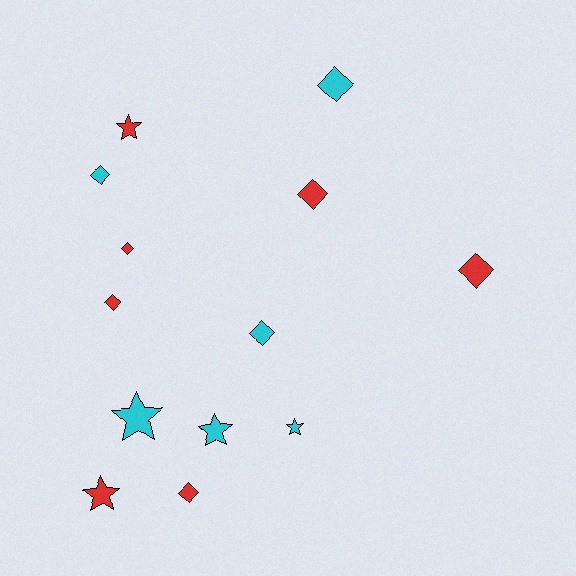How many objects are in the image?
There are 13 objects.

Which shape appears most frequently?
Diamond, with 8 objects.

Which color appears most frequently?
Red, with 7 objects.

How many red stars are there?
There are 2 red stars.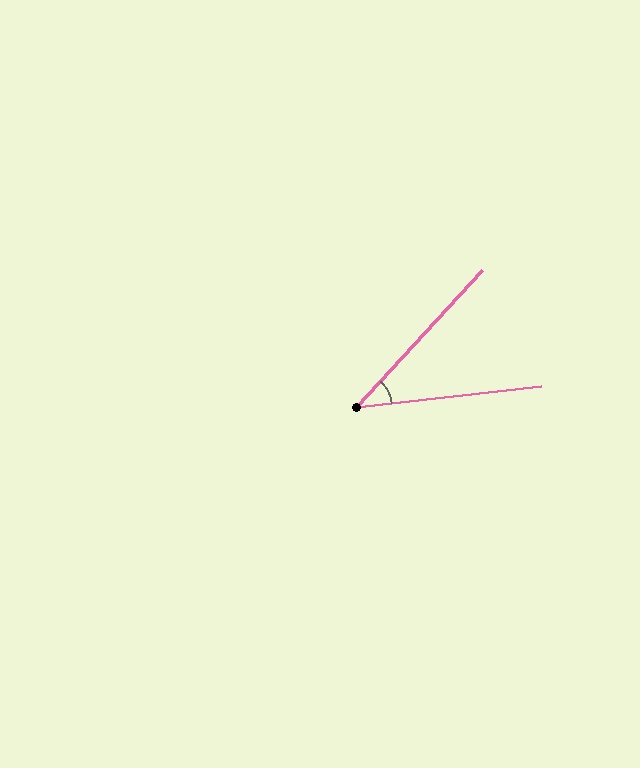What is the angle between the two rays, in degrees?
Approximately 41 degrees.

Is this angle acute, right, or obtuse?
It is acute.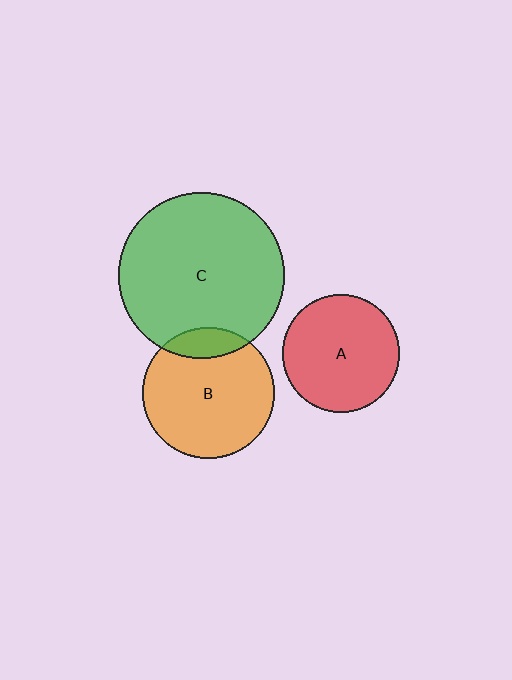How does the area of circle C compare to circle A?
Approximately 2.0 times.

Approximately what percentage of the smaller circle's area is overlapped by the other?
Approximately 15%.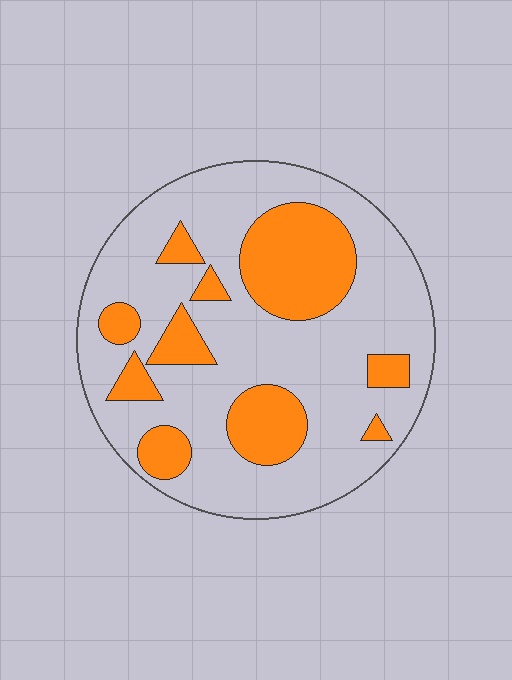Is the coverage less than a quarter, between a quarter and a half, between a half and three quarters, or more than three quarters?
Between a quarter and a half.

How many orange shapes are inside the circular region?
10.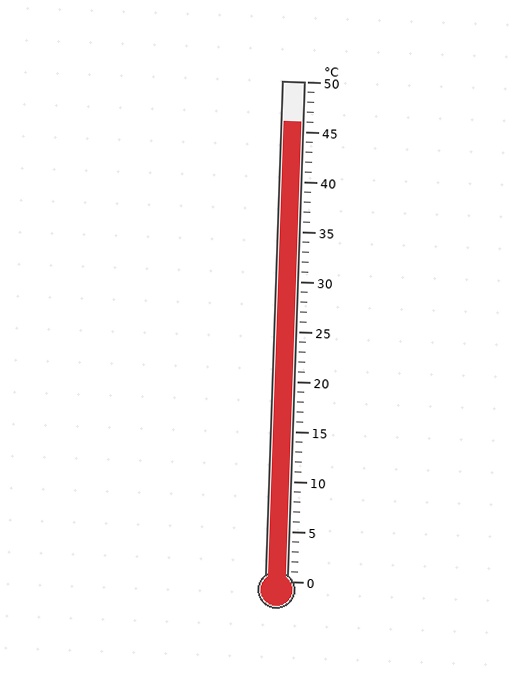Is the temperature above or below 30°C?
The temperature is above 30°C.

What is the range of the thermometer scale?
The thermometer scale ranges from 0°C to 50°C.